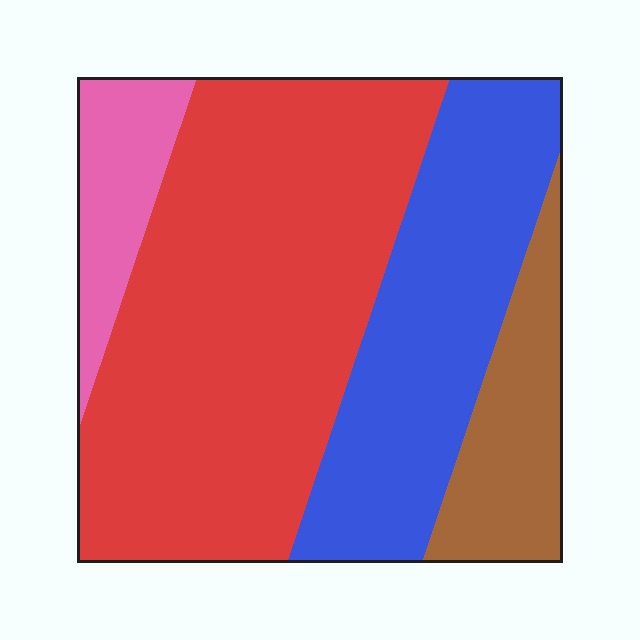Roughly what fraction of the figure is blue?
Blue takes up about one quarter (1/4) of the figure.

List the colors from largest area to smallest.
From largest to smallest: red, blue, brown, pink.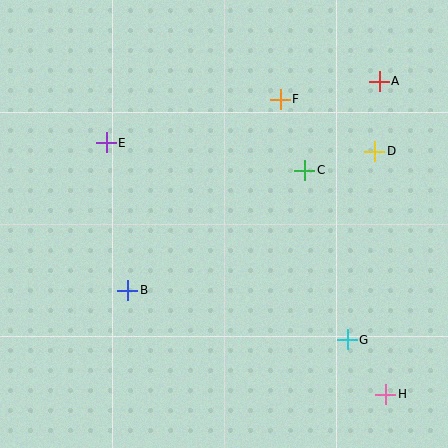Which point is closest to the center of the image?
Point C at (304, 170) is closest to the center.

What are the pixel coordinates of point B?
Point B is at (128, 290).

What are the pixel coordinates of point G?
Point G is at (347, 340).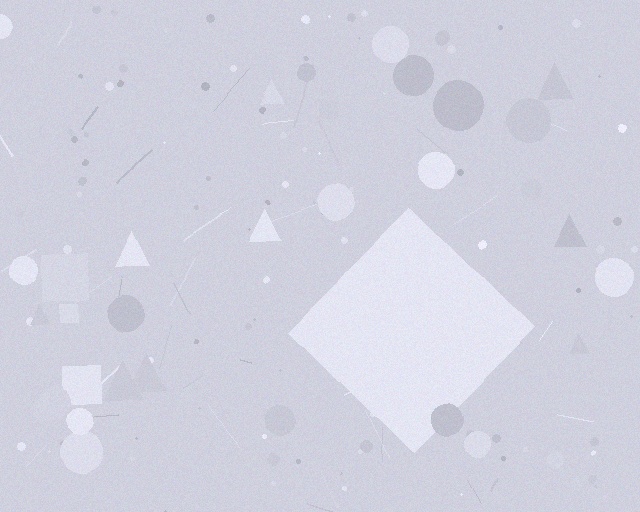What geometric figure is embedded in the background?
A diamond is embedded in the background.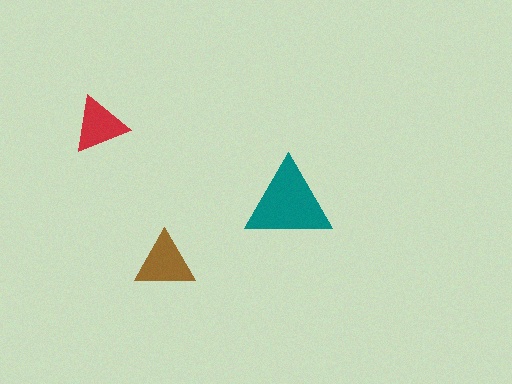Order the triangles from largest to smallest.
the teal one, the brown one, the red one.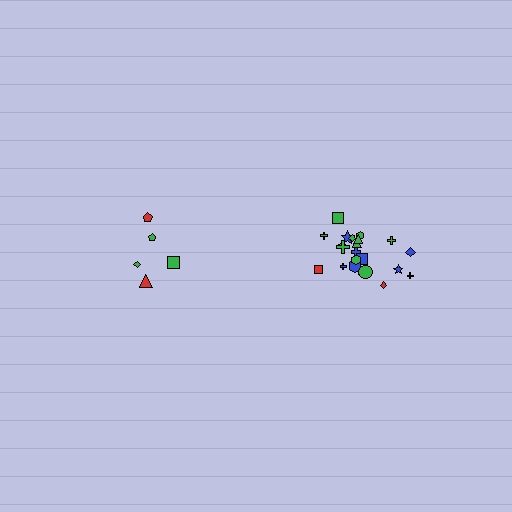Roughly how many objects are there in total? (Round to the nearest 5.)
Roughly 25 objects in total.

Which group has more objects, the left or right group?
The right group.